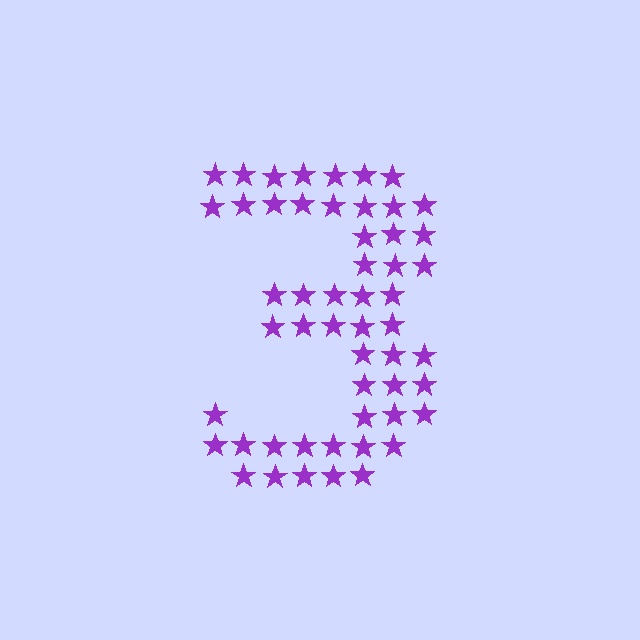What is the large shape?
The large shape is the digit 3.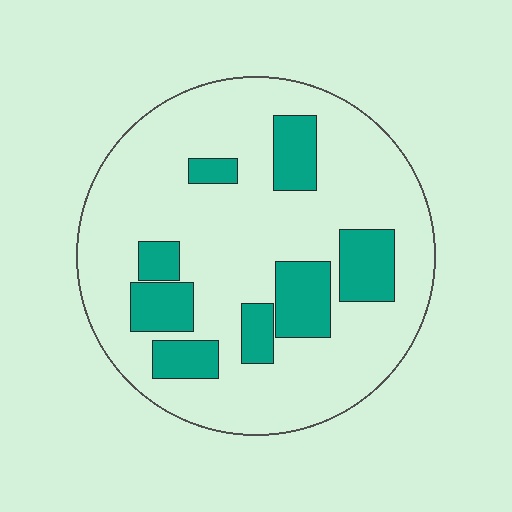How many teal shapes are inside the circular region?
8.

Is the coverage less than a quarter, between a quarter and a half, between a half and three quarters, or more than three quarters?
Less than a quarter.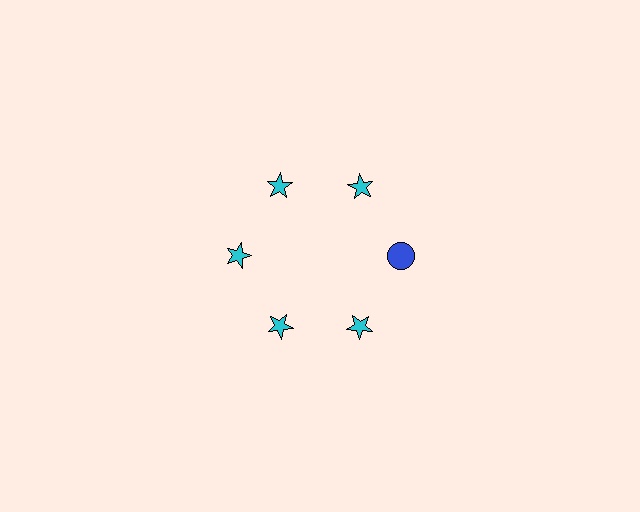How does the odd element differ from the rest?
It differs in both color (blue instead of cyan) and shape (circle instead of star).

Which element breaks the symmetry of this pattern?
The blue circle at roughly the 3 o'clock position breaks the symmetry. All other shapes are cyan stars.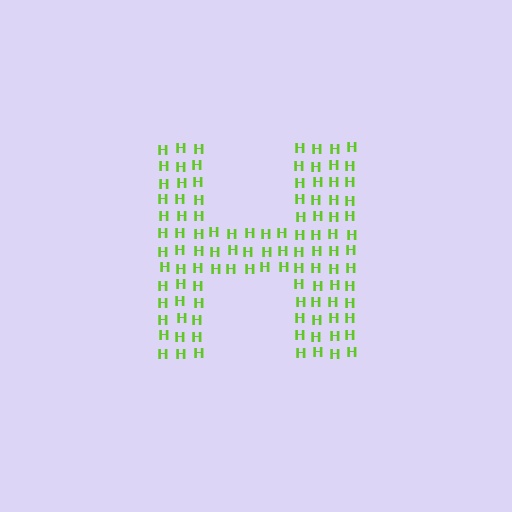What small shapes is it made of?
It is made of small letter H's.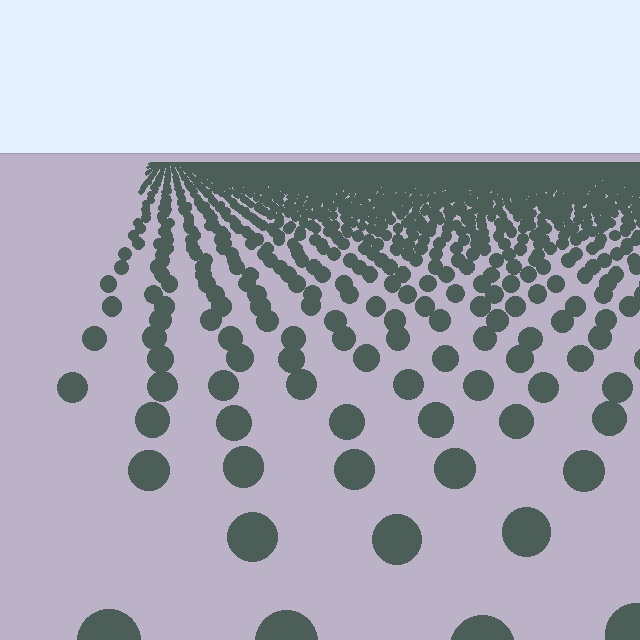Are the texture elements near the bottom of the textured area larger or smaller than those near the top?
Larger. Near the bottom, elements are closer to the viewer and appear at a bigger on-screen size.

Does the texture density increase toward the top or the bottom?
Density increases toward the top.